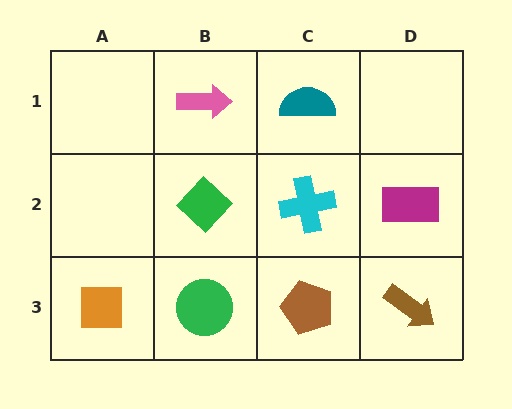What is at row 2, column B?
A green diamond.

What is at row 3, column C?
A brown pentagon.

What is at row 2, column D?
A magenta rectangle.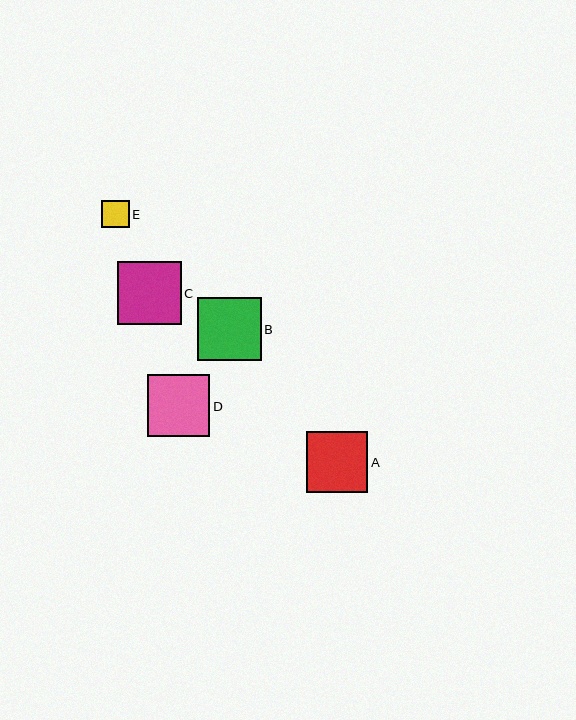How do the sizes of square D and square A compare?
Square D and square A are approximately the same size.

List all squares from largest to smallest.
From largest to smallest: C, B, D, A, E.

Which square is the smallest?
Square E is the smallest with a size of approximately 27 pixels.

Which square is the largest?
Square C is the largest with a size of approximately 64 pixels.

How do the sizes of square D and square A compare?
Square D and square A are approximately the same size.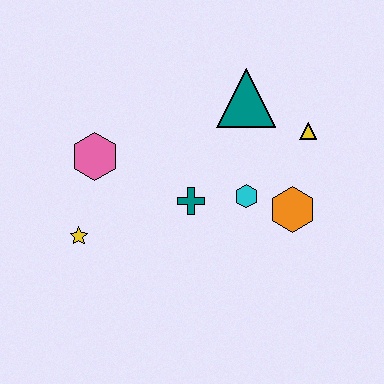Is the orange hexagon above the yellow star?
Yes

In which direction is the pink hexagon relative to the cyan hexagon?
The pink hexagon is to the left of the cyan hexagon.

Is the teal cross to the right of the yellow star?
Yes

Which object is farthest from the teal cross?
The yellow triangle is farthest from the teal cross.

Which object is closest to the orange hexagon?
The cyan hexagon is closest to the orange hexagon.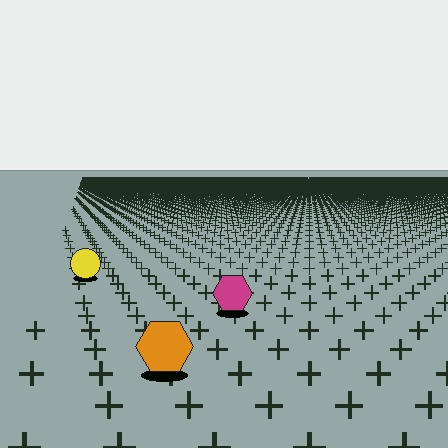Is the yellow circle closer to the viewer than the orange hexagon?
No. The orange hexagon is closer — you can tell from the texture gradient: the ground texture is coarser near it.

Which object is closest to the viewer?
The orange hexagon is closest. The texture marks near it are larger and more spread out.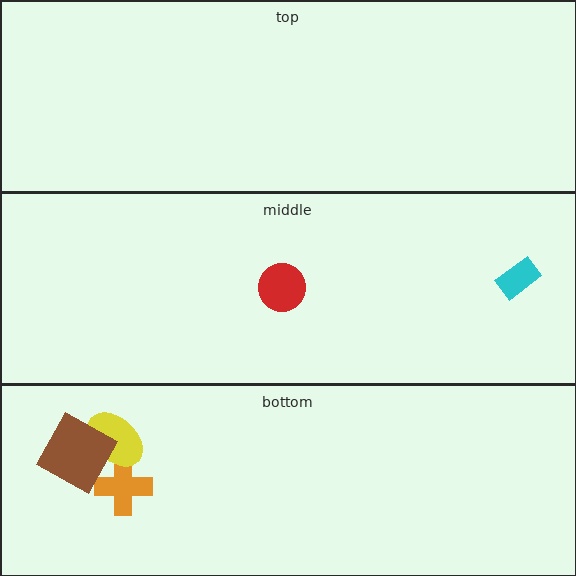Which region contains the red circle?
The middle region.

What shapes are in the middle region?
The red circle, the cyan rectangle.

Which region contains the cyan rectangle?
The middle region.